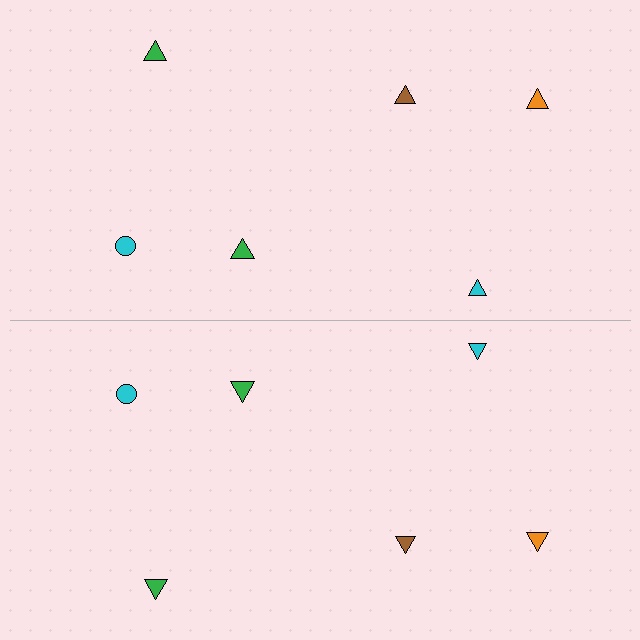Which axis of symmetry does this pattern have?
The pattern has a horizontal axis of symmetry running through the center of the image.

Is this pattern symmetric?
Yes, this pattern has bilateral (reflection) symmetry.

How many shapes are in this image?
There are 12 shapes in this image.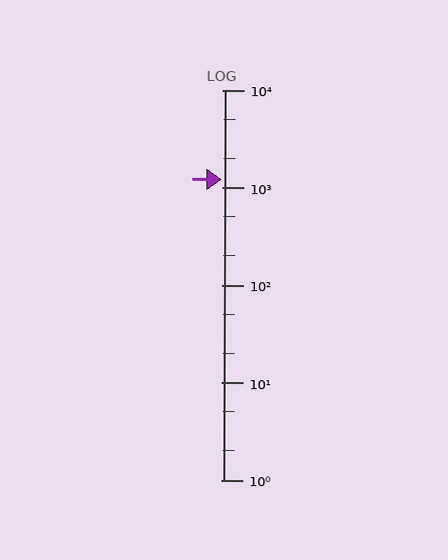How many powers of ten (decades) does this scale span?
The scale spans 4 decades, from 1 to 10000.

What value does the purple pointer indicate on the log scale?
The pointer indicates approximately 1200.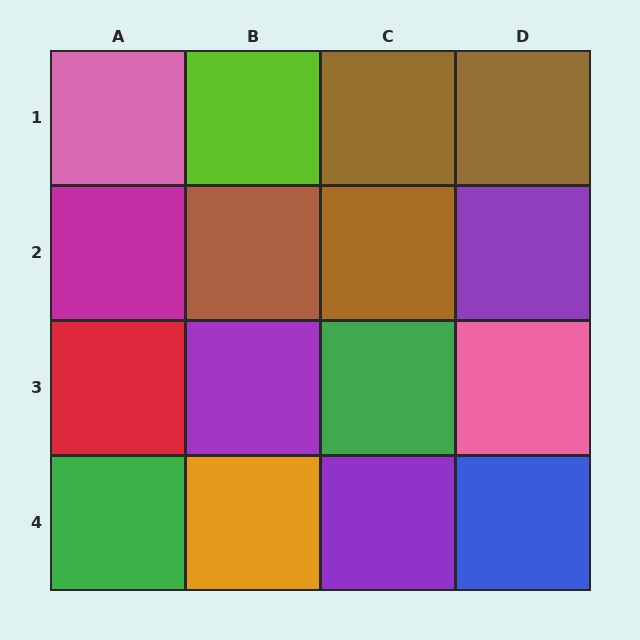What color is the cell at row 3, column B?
Purple.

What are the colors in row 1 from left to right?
Pink, lime, brown, brown.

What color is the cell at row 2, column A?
Magenta.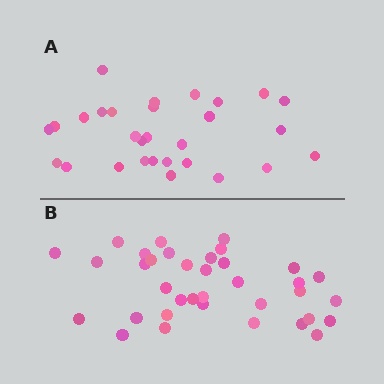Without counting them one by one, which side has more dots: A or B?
Region B (the bottom region) has more dots.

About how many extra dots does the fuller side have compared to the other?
Region B has roughly 8 or so more dots than region A.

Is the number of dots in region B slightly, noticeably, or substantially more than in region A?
Region B has only slightly more — the two regions are fairly close. The ratio is roughly 1.2 to 1.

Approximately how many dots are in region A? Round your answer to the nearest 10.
About 30 dots. (The exact count is 29, which rounds to 30.)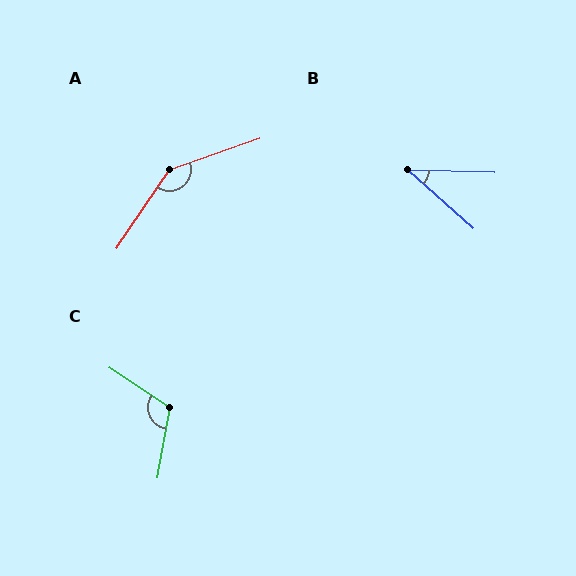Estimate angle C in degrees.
Approximately 114 degrees.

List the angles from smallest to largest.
B (40°), C (114°), A (143°).